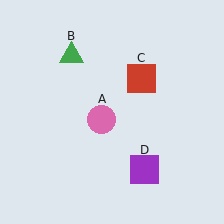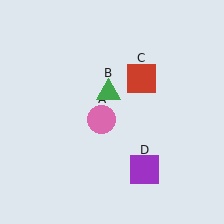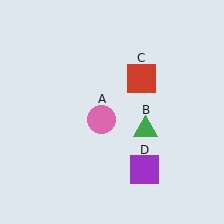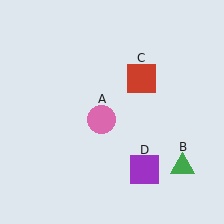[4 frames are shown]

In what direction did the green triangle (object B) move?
The green triangle (object B) moved down and to the right.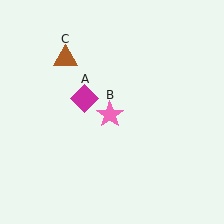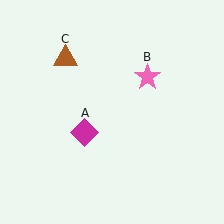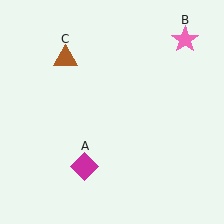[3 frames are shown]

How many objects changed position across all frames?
2 objects changed position: magenta diamond (object A), pink star (object B).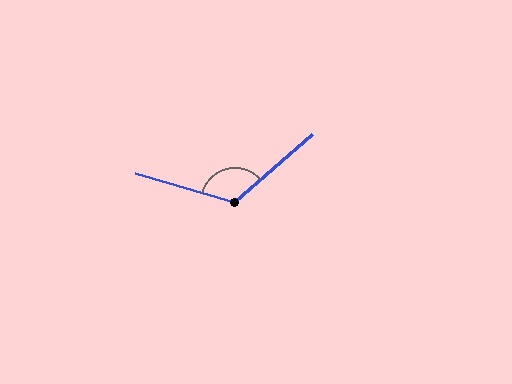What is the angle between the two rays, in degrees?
Approximately 123 degrees.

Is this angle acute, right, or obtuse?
It is obtuse.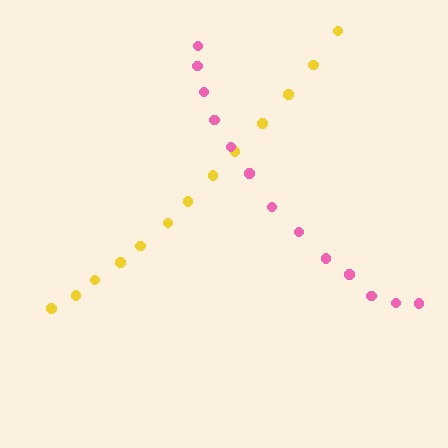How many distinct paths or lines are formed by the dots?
There are 2 distinct paths.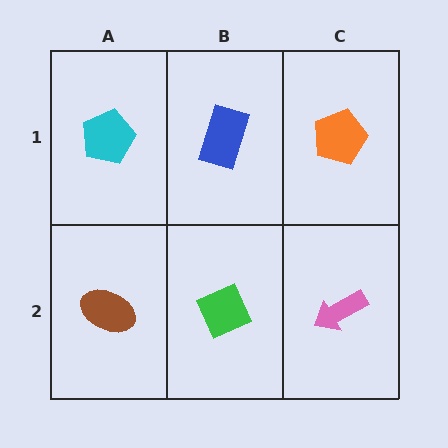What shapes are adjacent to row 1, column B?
A green diamond (row 2, column B), a cyan pentagon (row 1, column A), an orange pentagon (row 1, column C).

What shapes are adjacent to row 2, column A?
A cyan pentagon (row 1, column A), a green diamond (row 2, column B).